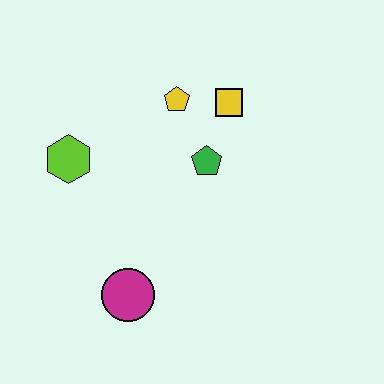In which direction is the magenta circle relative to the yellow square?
The magenta circle is below the yellow square.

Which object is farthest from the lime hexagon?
The yellow square is farthest from the lime hexagon.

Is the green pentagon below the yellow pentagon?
Yes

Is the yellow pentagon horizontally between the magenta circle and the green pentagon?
Yes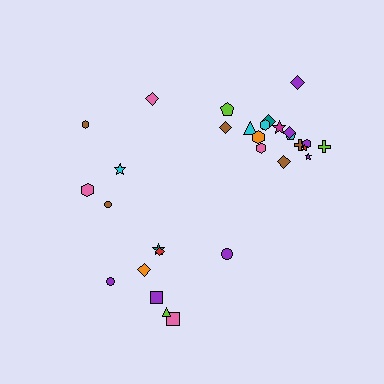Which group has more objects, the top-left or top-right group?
The top-right group.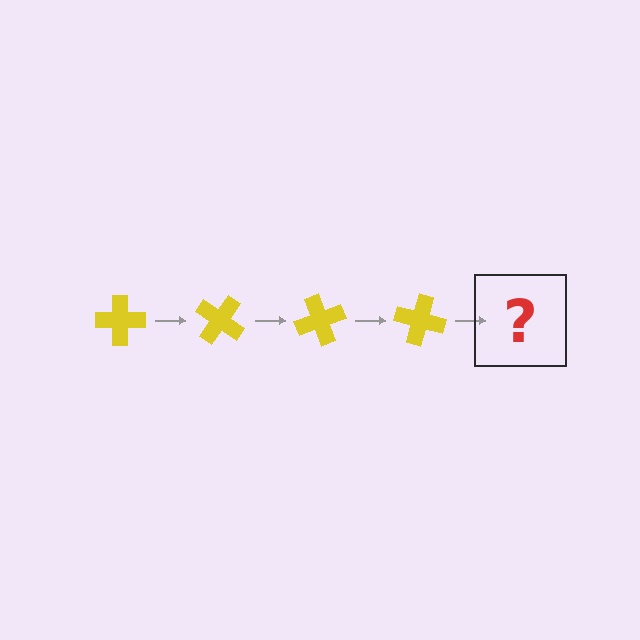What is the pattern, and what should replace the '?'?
The pattern is that the cross rotates 35 degrees each step. The '?' should be a yellow cross rotated 140 degrees.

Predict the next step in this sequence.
The next step is a yellow cross rotated 140 degrees.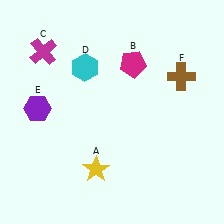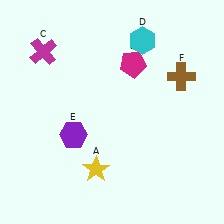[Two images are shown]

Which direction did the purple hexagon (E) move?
The purple hexagon (E) moved right.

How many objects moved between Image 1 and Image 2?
2 objects moved between the two images.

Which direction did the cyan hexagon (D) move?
The cyan hexagon (D) moved right.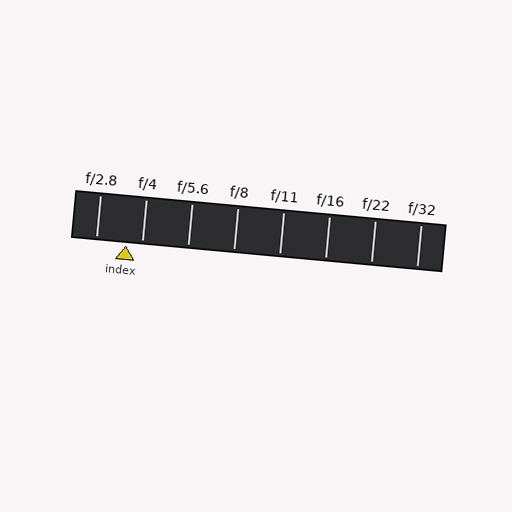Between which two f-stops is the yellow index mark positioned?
The index mark is between f/2.8 and f/4.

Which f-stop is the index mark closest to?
The index mark is closest to f/4.